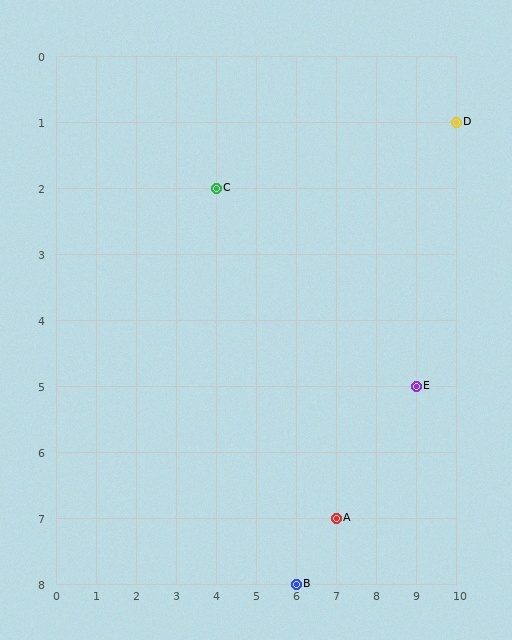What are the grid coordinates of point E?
Point E is at grid coordinates (9, 5).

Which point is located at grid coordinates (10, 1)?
Point D is at (10, 1).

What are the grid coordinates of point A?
Point A is at grid coordinates (7, 7).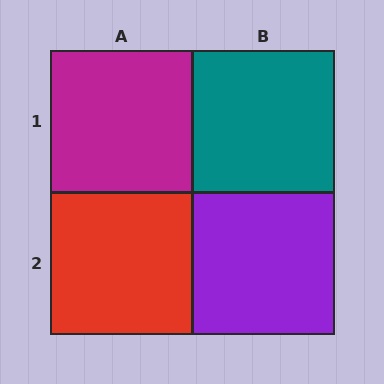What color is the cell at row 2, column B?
Purple.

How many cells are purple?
1 cell is purple.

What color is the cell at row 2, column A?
Red.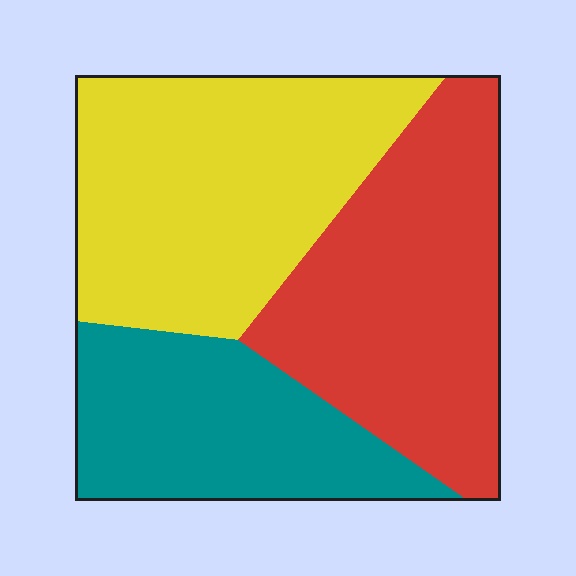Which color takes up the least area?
Teal, at roughly 25%.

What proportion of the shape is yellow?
Yellow takes up between a quarter and a half of the shape.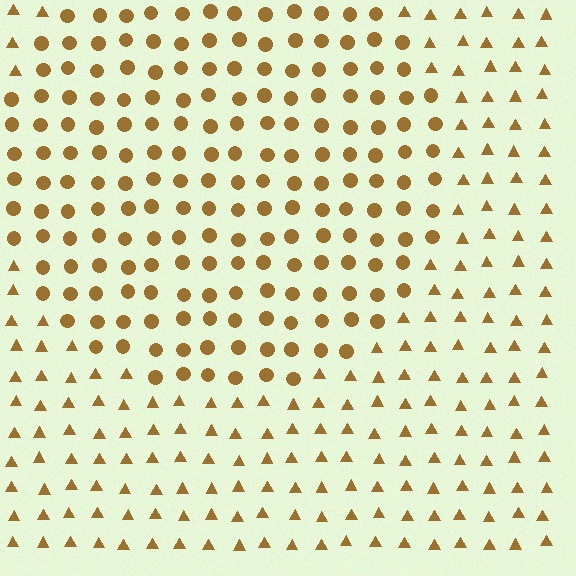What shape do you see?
I see a circle.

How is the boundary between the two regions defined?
The boundary is defined by a change in element shape: circles inside vs. triangles outside. All elements share the same color and spacing.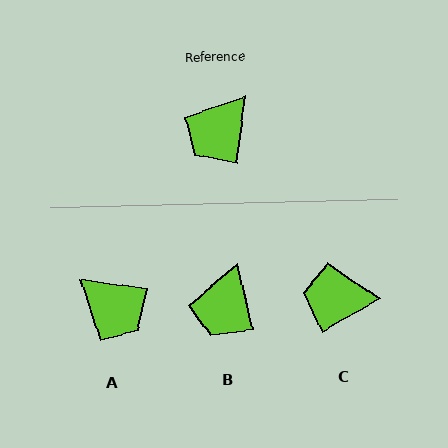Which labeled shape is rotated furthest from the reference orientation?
A, about 89 degrees away.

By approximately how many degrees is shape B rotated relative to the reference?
Approximately 20 degrees counter-clockwise.